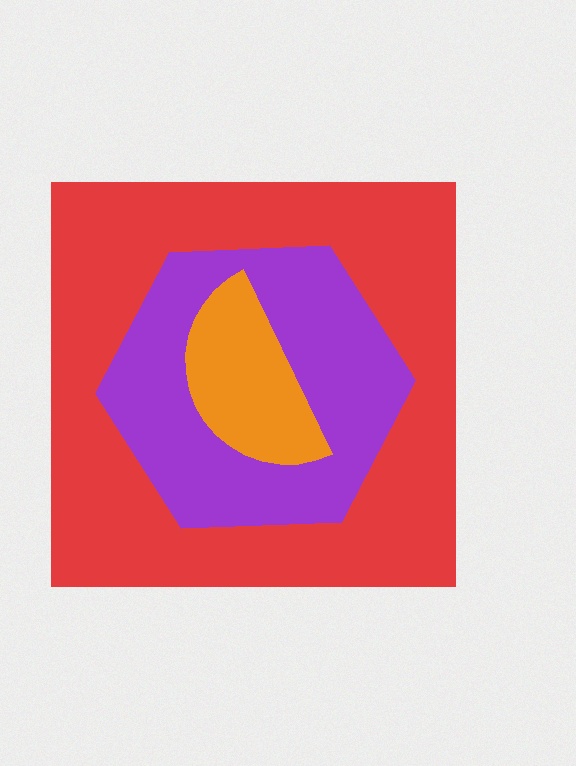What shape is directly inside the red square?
The purple hexagon.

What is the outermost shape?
The red square.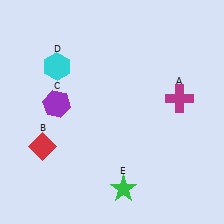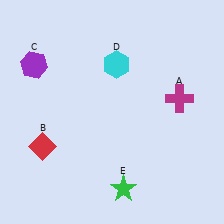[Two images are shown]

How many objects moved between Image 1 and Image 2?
2 objects moved between the two images.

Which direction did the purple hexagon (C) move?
The purple hexagon (C) moved up.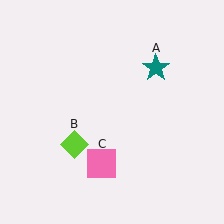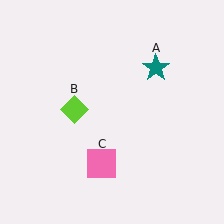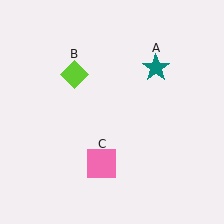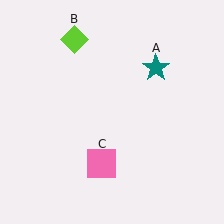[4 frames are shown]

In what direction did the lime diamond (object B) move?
The lime diamond (object B) moved up.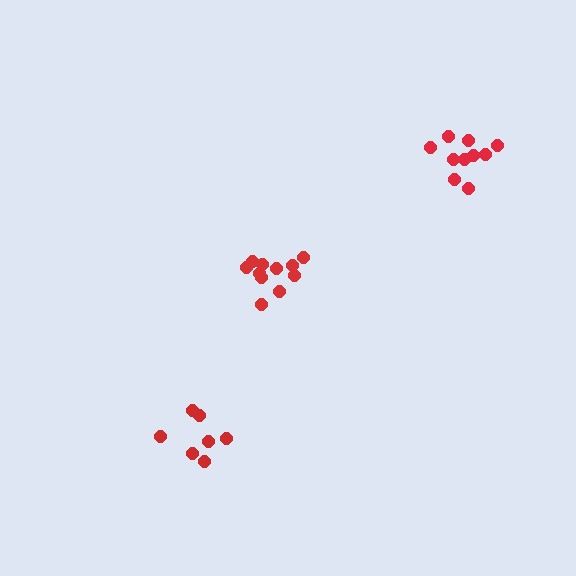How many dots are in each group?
Group 1: 11 dots, Group 2: 7 dots, Group 3: 10 dots (28 total).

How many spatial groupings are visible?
There are 3 spatial groupings.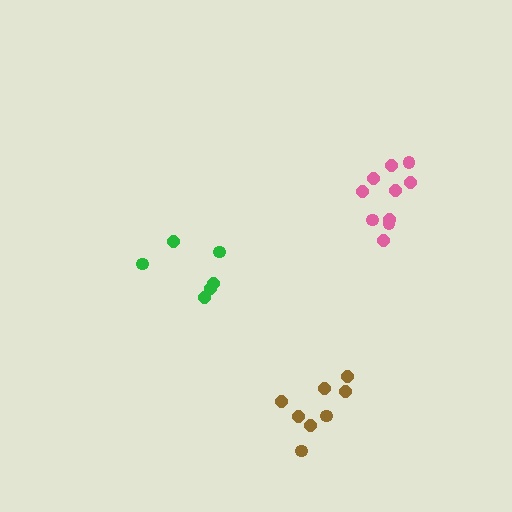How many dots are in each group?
Group 1: 8 dots, Group 2: 6 dots, Group 3: 10 dots (24 total).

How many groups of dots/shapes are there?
There are 3 groups.